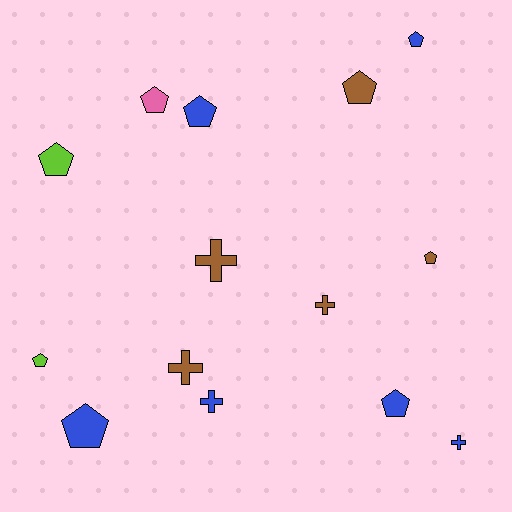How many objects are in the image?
There are 14 objects.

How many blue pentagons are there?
There are 4 blue pentagons.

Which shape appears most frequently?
Pentagon, with 9 objects.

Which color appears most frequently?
Blue, with 6 objects.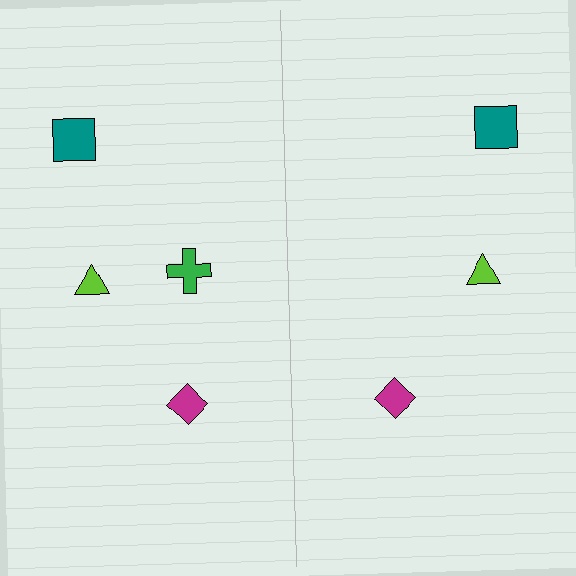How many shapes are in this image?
There are 7 shapes in this image.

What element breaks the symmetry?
A green cross is missing from the right side.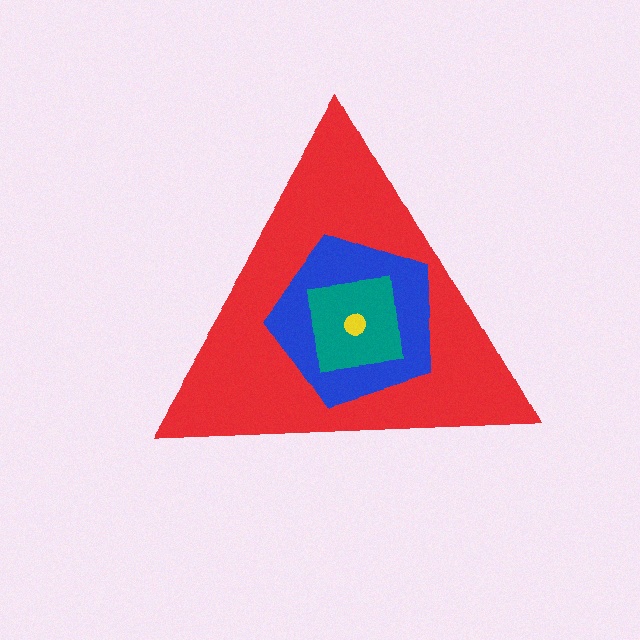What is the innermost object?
The yellow circle.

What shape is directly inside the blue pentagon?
The teal square.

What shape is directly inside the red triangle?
The blue pentagon.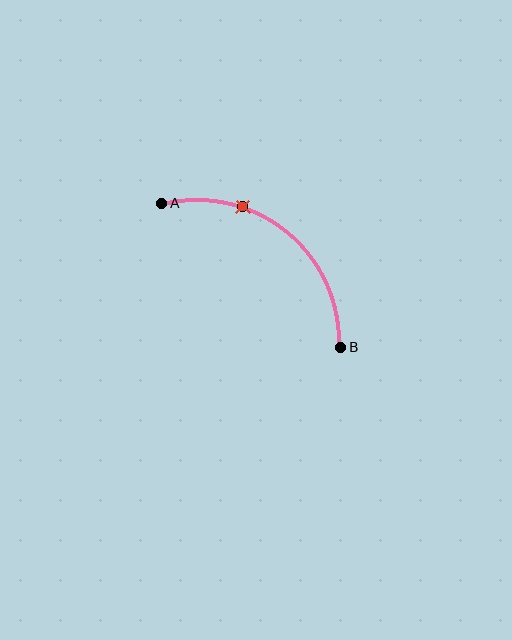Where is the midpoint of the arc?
The arc midpoint is the point on the curve farthest from the straight line joining A and B. It sits above and to the right of that line.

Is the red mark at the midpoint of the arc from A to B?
No. The red mark lies on the arc but is closer to endpoint A. The arc midpoint would be at the point on the curve equidistant along the arc from both A and B.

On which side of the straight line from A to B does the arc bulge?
The arc bulges above and to the right of the straight line connecting A and B.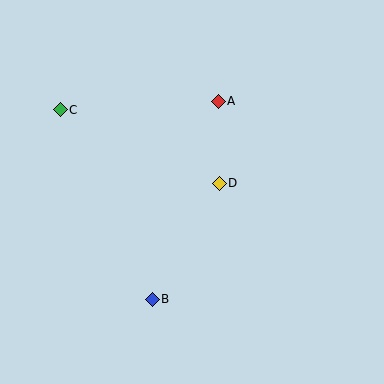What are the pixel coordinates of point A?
Point A is at (218, 101).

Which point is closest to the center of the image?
Point D at (219, 183) is closest to the center.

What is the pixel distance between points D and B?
The distance between D and B is 134 pixels.